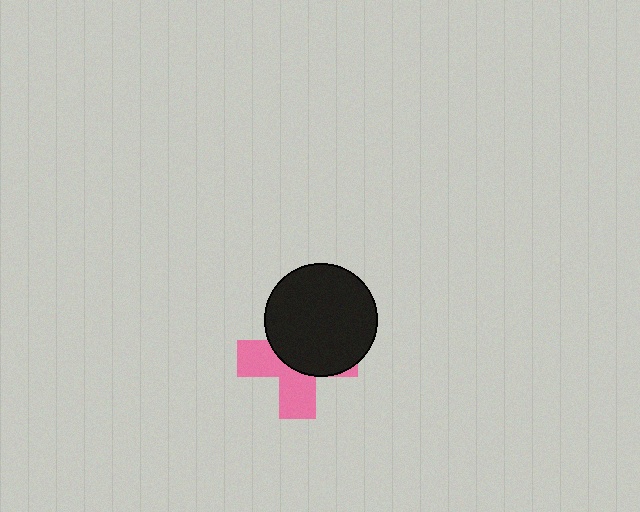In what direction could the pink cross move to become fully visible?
The pink cross could move toward the lower-left. That would shift it out from behind the black circle entirely.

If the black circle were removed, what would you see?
You would see the complete pink cross.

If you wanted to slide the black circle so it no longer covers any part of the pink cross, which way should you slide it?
Slide it toward the upper-right — that is the most direct way to separate the two shapes.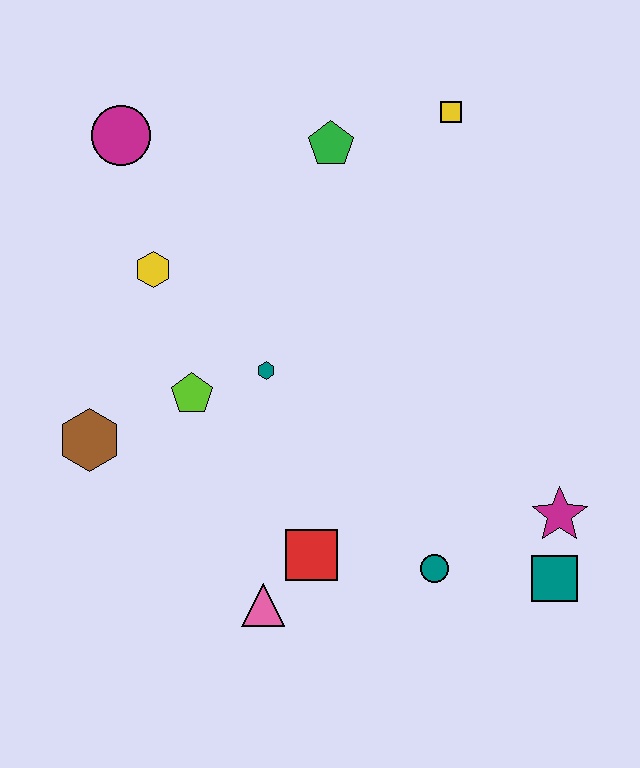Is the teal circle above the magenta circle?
No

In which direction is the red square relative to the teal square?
The red square is to the left of the teal square.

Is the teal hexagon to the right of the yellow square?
No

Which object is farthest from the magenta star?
The magenta circle is farthest from the magenta star.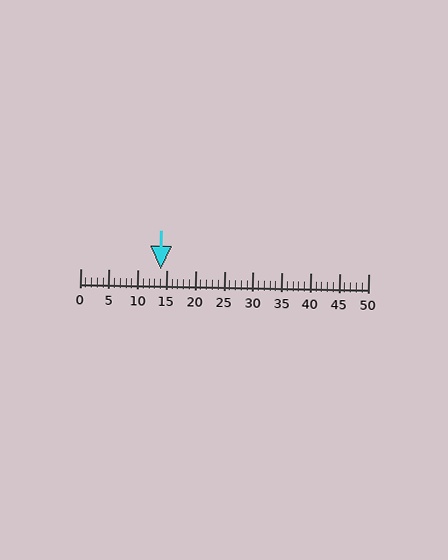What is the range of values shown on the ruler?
The ruler shows values from 0 to 50.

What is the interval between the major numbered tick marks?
The major tick marks are spaced 5 units apart.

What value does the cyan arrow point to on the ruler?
The cyan arrow points to approximately 14.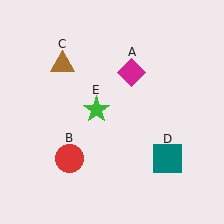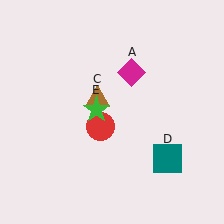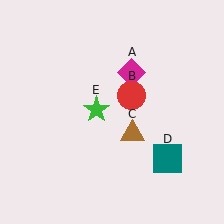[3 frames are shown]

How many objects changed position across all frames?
2 objects changed position: red circle (object B), brown triangle (object C).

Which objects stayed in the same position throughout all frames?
Magenta diamond (object A) and teal square (object D) and green star (object E) remained stationary.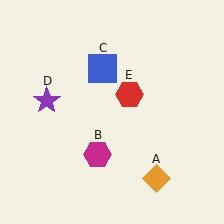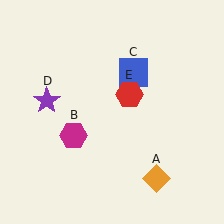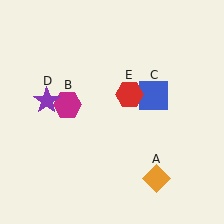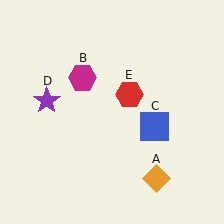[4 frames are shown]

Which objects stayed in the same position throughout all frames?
Orange diamond (object A) and purple star (object D) and red hexagon (object E) remained stationary.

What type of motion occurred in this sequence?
The magenta hexagon (object B), blue square (object C) rotated clockwise around the center of the scene.